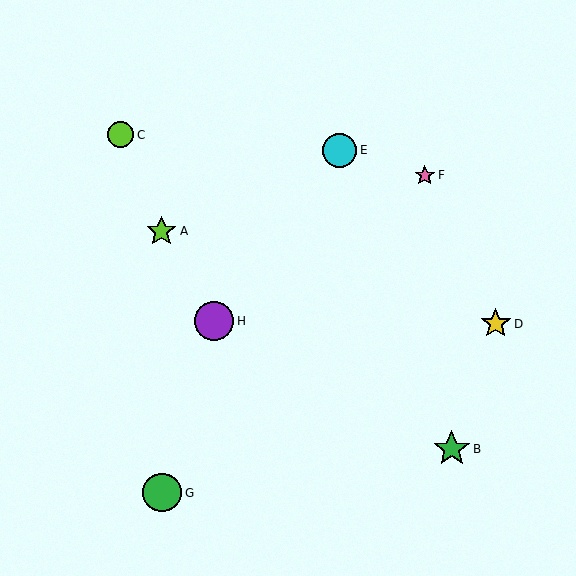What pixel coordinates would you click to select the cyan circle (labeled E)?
Click at (339, 150) to select the cyan circle E.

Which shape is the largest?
The purple circle (labeled H) is the largest.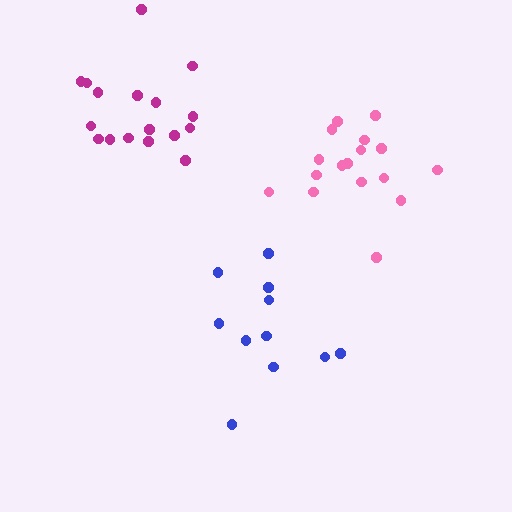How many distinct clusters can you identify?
There are 3 distinct clusters.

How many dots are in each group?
Group 1: 11 dots, Group 2: 17 dots, Group 3: 17 dots (45 total).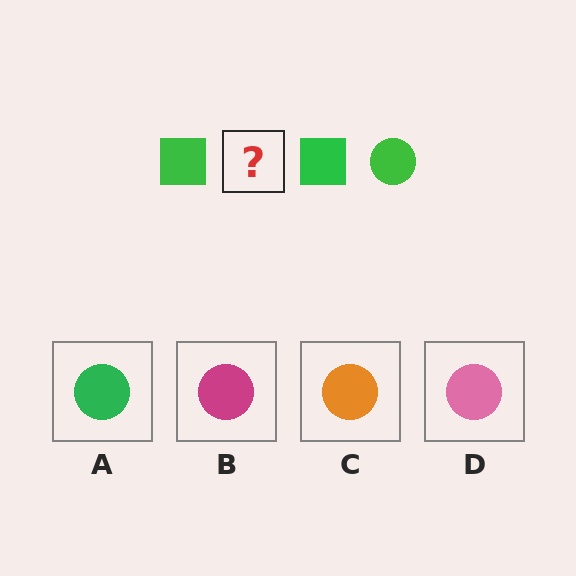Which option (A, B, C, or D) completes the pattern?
A.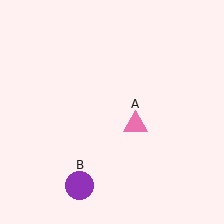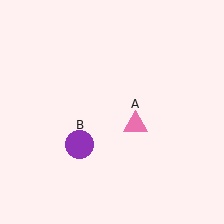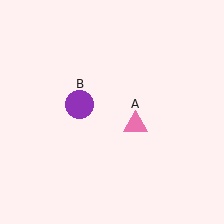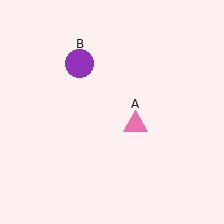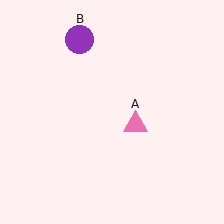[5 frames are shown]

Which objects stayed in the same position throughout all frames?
Pink triangle (object A) remained stationary.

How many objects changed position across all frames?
1 object changed position: purple circle (object B).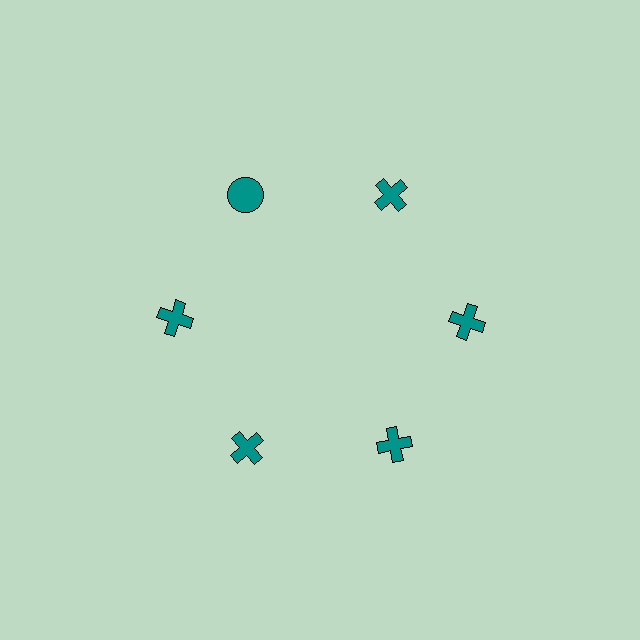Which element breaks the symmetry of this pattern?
The teal circle at roughly the 11 o'clock position breaks the symmetry. All other shapes are teal crosses.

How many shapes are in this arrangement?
There are 6 shapes arranged in a ring pattern.